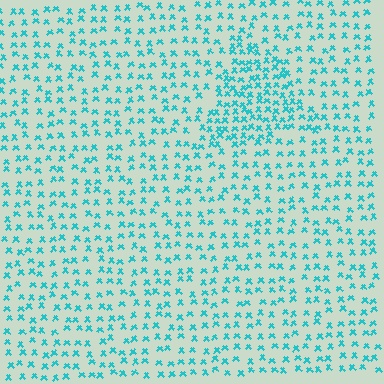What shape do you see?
I see a triangle.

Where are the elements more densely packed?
The elements are more densely packed inside the triangle boundary.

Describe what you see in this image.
The image contains small cyan elements arranged at two different densities. A triangle-shaped region is visible where the elements are more densely packed than the surrounding area.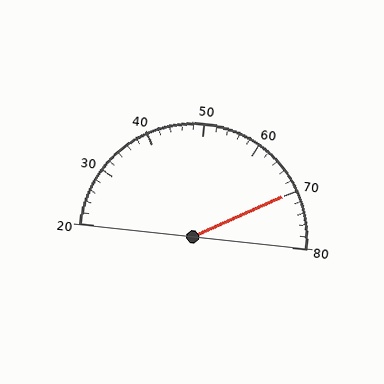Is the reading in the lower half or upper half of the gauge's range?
The reading is in the upper half of the range (20 to 80).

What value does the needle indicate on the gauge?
The needle indicates approximately 70.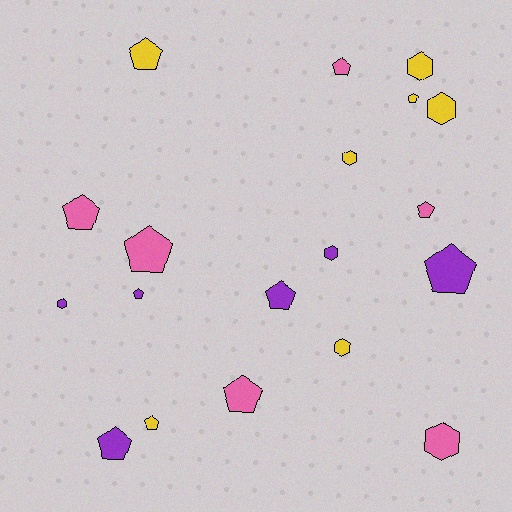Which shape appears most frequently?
Pentagon, with 12 objects.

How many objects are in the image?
There are 19 objects.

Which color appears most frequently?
Yellow, with 7 objects.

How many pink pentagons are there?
There are 5 pink pentagons.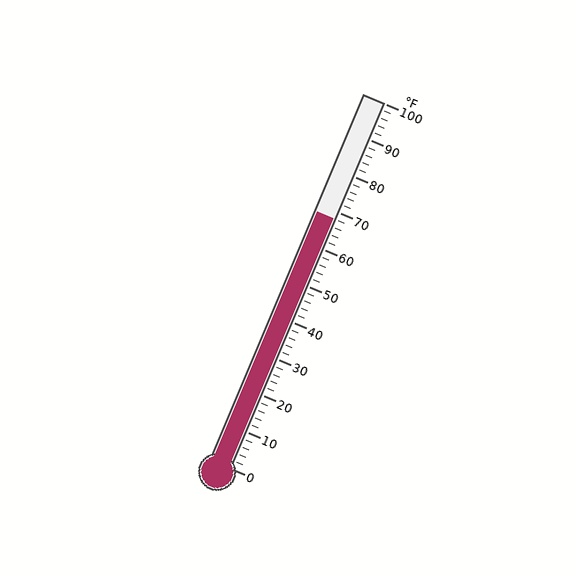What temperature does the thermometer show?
The thermometer shows approximately 68°F.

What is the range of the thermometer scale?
The thermometer scale ranges from 0°F to 100°F.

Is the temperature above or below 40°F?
The temperature is above 40°F.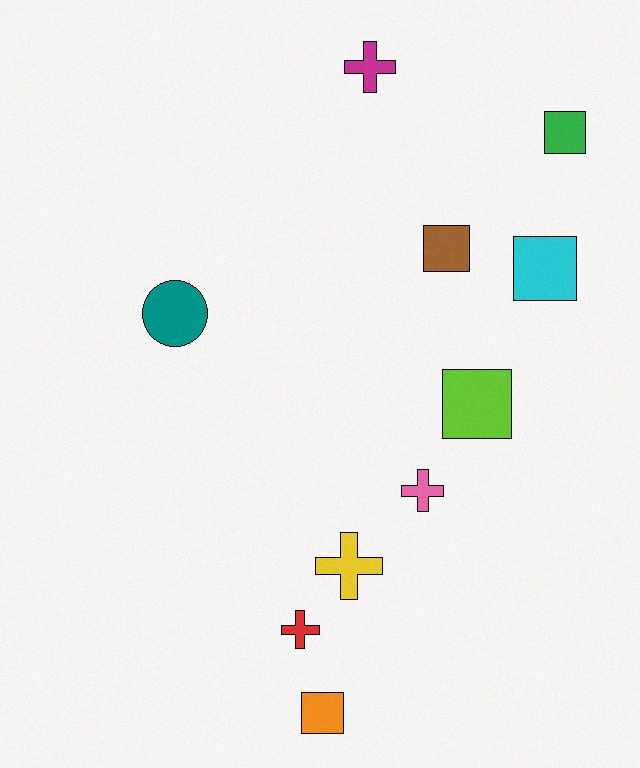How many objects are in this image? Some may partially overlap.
There are 10 objects.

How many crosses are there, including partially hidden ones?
There are 4 crosses.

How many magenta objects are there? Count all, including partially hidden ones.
There is 1 magenta object.